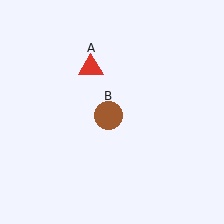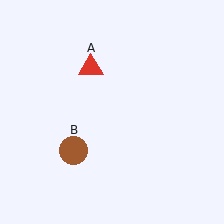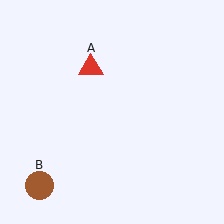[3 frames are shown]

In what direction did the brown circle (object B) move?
The brown circle (object B) moved down and to the left.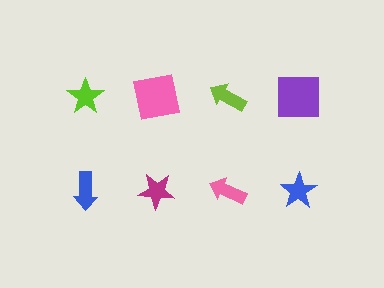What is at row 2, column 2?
A magenta star.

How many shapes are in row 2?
4 shapes.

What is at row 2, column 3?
A pink arrow.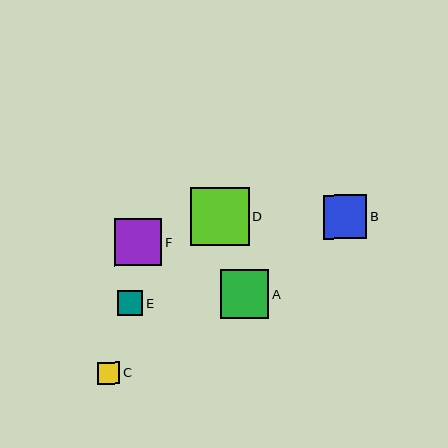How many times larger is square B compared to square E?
Square B is approximately 1.8 times the size of square E.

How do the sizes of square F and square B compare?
Square F and square B are approximately the same size.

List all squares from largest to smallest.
From largest to smallest: D, A, F, B, E, C.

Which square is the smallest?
Square C is the smallest with a size of approximately 22 pixels.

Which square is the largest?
Square D is the largest with a size of approximately 59 pixels.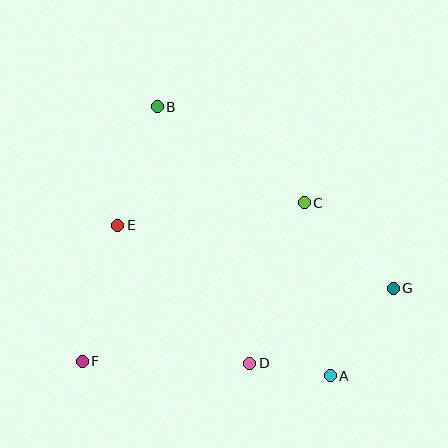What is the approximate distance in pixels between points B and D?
The distance between B and D is approximately 272 pixels.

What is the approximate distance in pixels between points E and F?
The distance between E and F is approximately 140 pixels.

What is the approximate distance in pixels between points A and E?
The distance between A and E is approximately 260 pixels.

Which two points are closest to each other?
Points A and D are closest to each other.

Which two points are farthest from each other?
Points A and B are farthest from each other.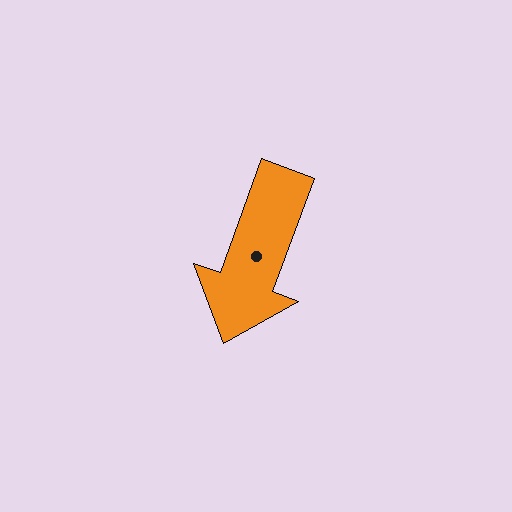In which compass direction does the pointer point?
South.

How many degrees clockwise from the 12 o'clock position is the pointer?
Approximately 200 degrees.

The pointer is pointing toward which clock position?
Roughly 7 o'clock.